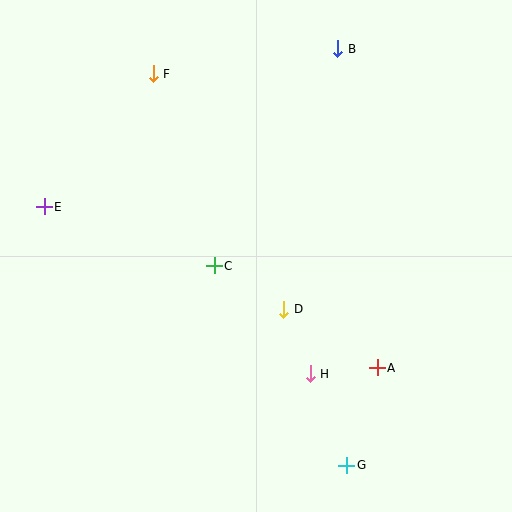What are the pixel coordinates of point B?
Point B is at (338, 49).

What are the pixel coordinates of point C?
Point C is at (214, 266).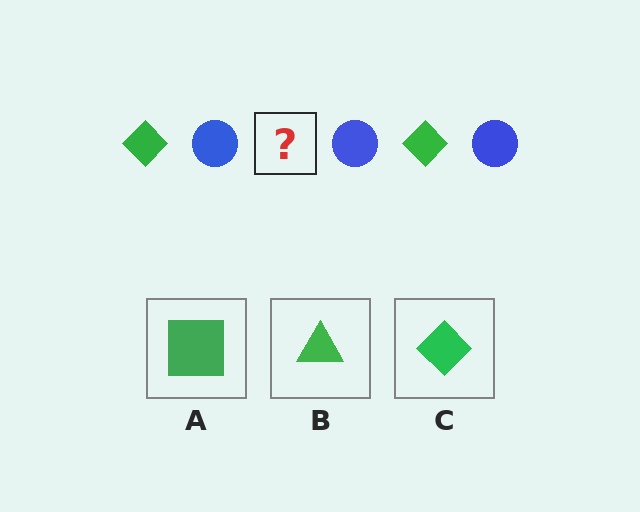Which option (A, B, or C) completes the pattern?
C.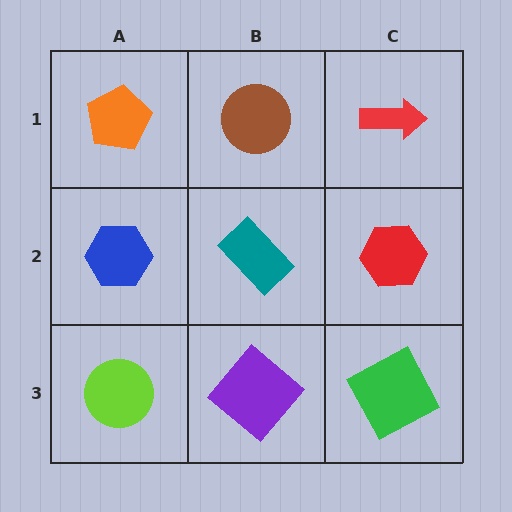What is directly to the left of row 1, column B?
An orange pentagon.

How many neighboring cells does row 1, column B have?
3.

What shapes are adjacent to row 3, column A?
A blue hexagon (row 2, column A), a purple diamond (row 3, column B).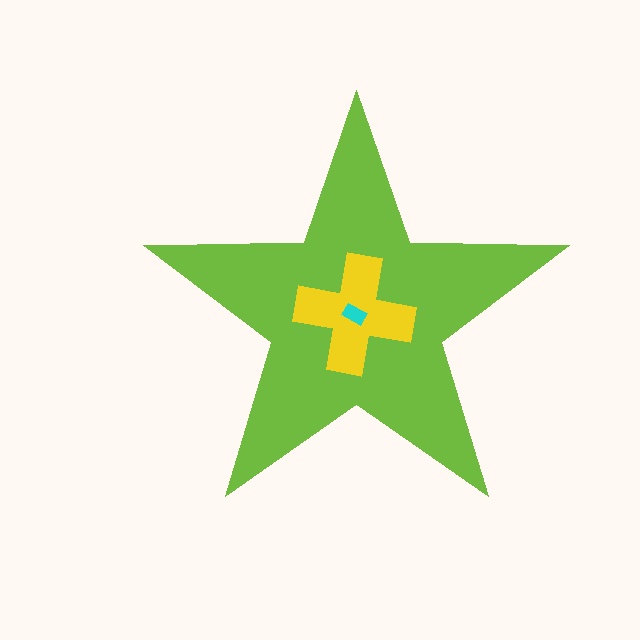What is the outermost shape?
The lime star.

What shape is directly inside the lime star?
The yellow cross.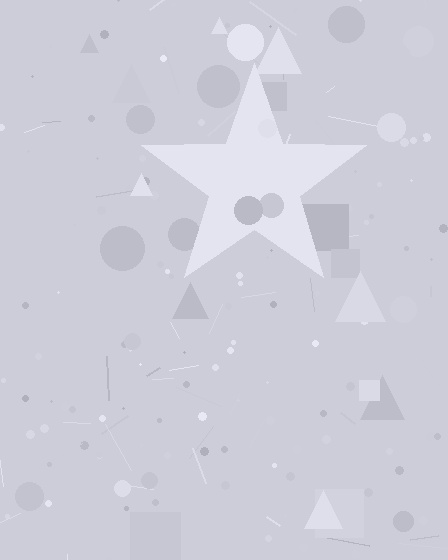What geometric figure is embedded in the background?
A star is embedded in the background.